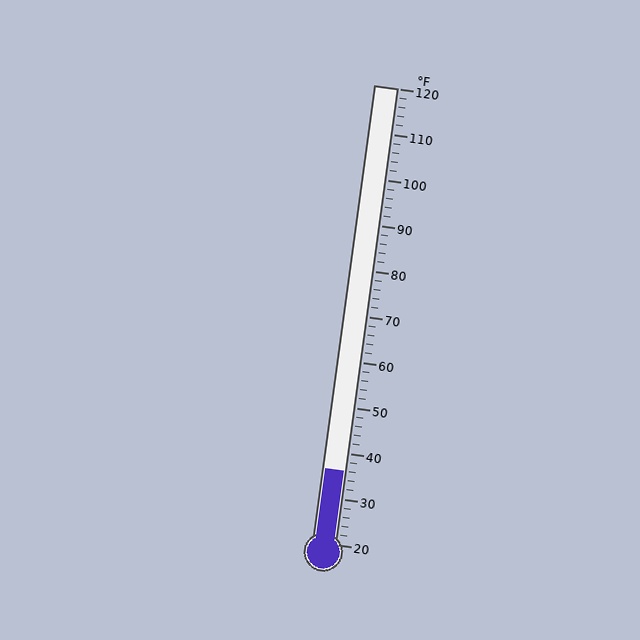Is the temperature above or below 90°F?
The temperature is below 90°F.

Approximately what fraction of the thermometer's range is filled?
The thermometer is filled to approximately 15% of its range.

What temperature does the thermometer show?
The thermometer shows approximately 36°F.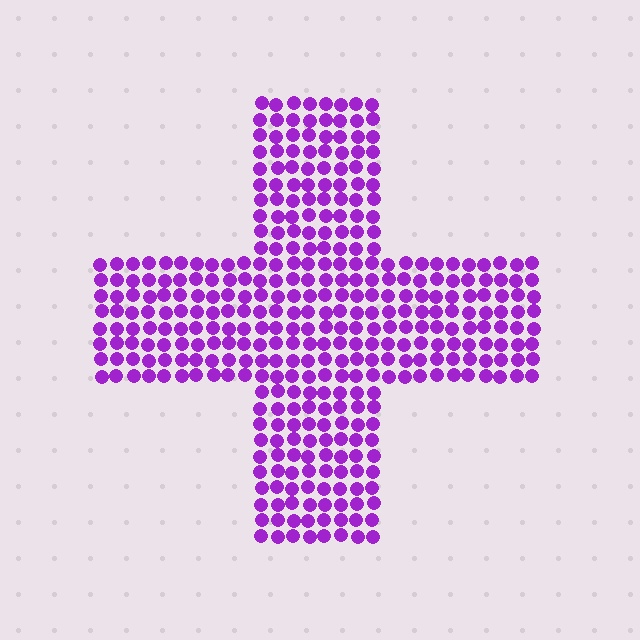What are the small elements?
The small elements are circles.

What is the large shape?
The large shape is a cross.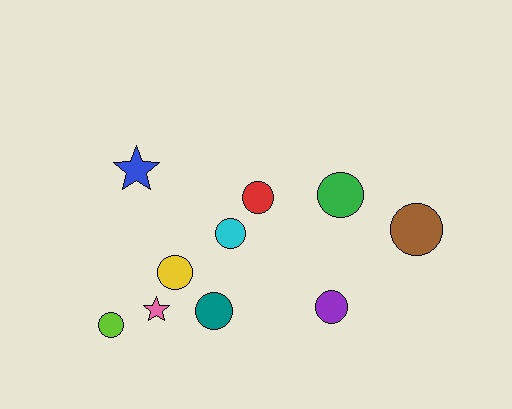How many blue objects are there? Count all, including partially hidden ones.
There is 1 blue object.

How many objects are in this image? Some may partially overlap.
There are 10 objects.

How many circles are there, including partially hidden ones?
There are 8 circles.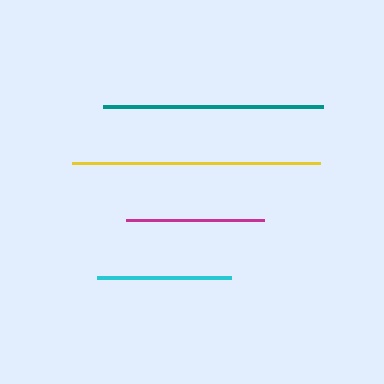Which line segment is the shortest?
The cyan line is the shortest at approximately 134 pixels.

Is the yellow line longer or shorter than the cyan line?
The yellow line is longer than the cyan line.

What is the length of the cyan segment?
The cyan segment is approximately 134 pixels long.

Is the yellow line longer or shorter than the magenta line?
The yellow line is longer than the magenta line.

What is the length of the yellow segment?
The yellow segment is approximately 248 pixels long.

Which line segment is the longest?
The yellow line is the longest at approximately 248 pixels.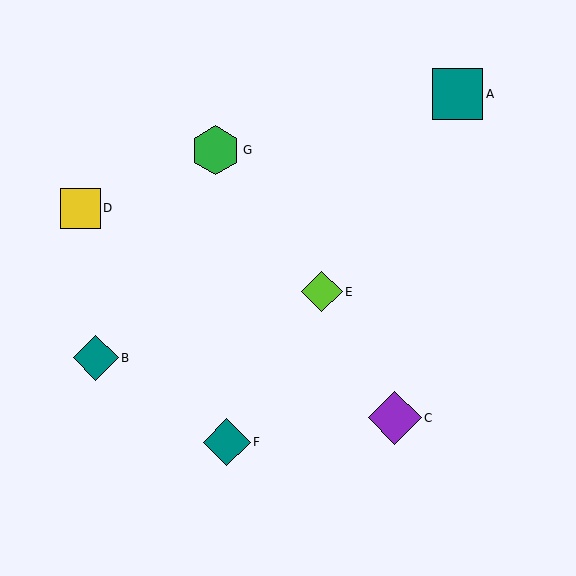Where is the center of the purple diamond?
The center of the purple diamond is at (395, 418).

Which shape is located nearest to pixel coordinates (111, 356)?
The teal diamond (labeled B) at (96, 358) is nearest to that location.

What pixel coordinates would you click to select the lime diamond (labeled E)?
Click at (322, 292) to select the lime diamond E.